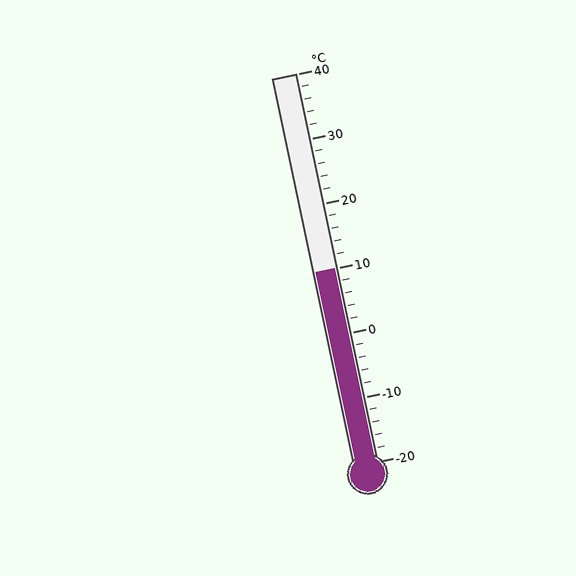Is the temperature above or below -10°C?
The temperature is above -10°C.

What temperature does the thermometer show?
The thermometer shows approximately 10°C.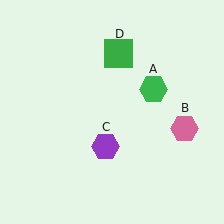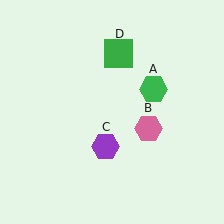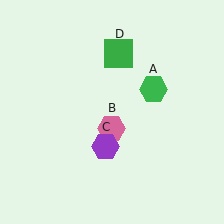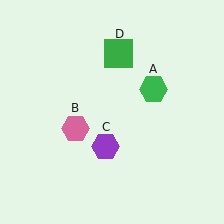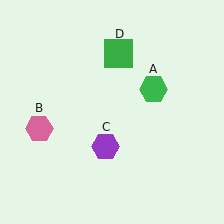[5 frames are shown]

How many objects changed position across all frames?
1 object changed position: pink hexagon (object B).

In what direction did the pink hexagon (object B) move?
The pink hexagon (object B) moved left.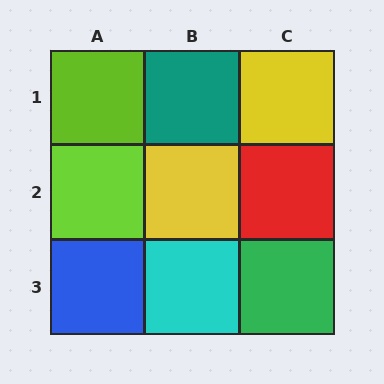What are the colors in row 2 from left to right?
Lime, yellow, red.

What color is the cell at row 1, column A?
Lime.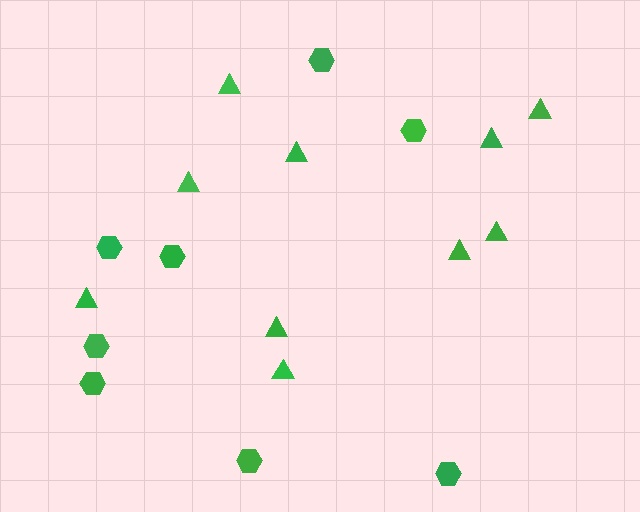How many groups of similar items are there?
There are 2 groups: one group of triangles (10) and one group of hexagons (8).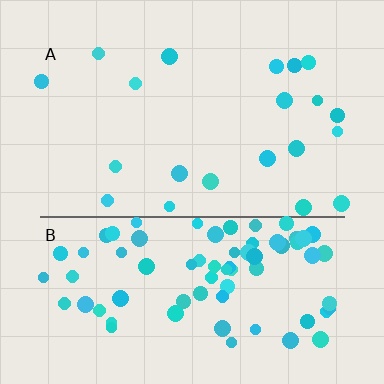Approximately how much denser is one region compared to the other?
Approximately 3.9× — region B over region A.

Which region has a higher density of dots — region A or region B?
B (the bottom).